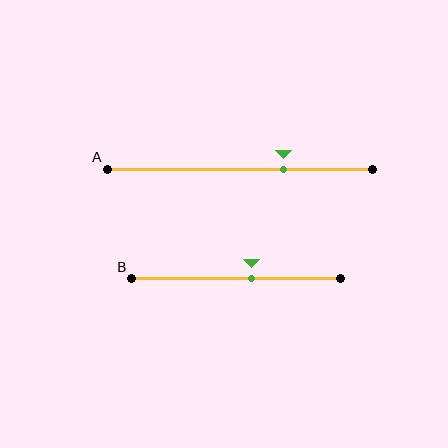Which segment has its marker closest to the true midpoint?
Segment B has its marker closest to the true midpoint.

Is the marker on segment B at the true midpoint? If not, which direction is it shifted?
No, the marker on segment B is shifted to the right by about 7% of the segment length.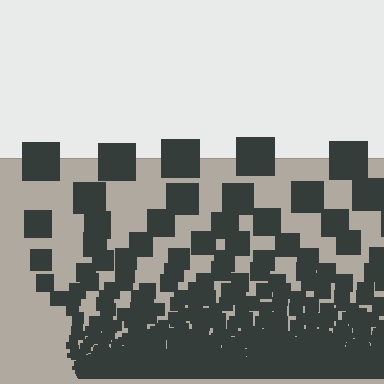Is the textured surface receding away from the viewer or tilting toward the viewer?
The surface appears to tilt toward the viewer. Texture elements get larger and sparser toward the top.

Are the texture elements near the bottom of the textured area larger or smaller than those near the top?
Smaller. The gradient is inverted — elements near the bottom are smaller and denser.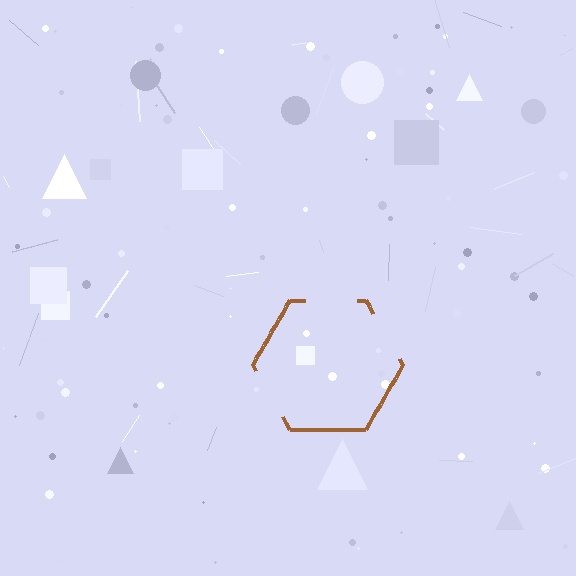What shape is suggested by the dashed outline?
The dashed outline suggests a hexagon.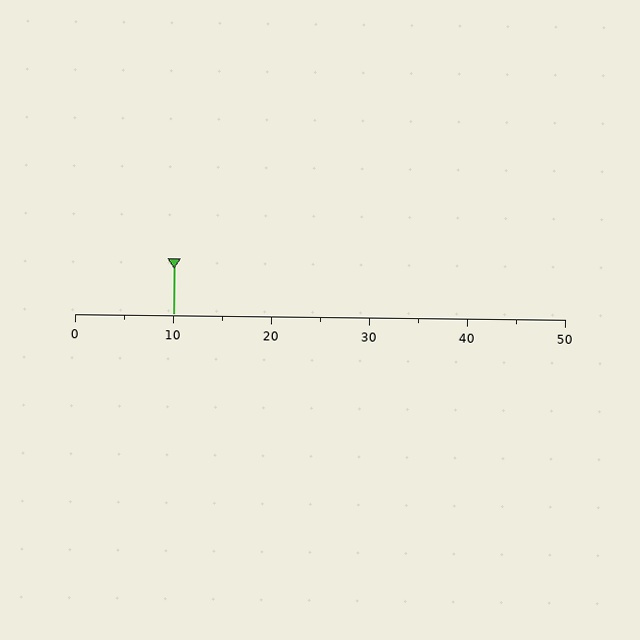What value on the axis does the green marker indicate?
The marker indicates approximately 10.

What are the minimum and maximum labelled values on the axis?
The axis runs from 0 to 50.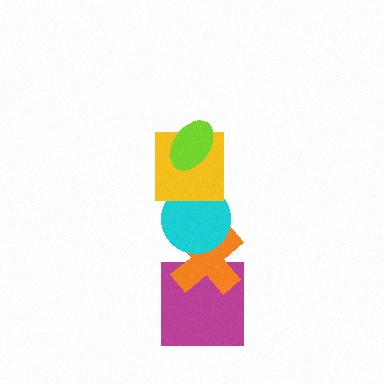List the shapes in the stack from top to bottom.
From top to bottom: the lime ellipse, the yellow square, the cyan circle, the orange cross, the magenta square.